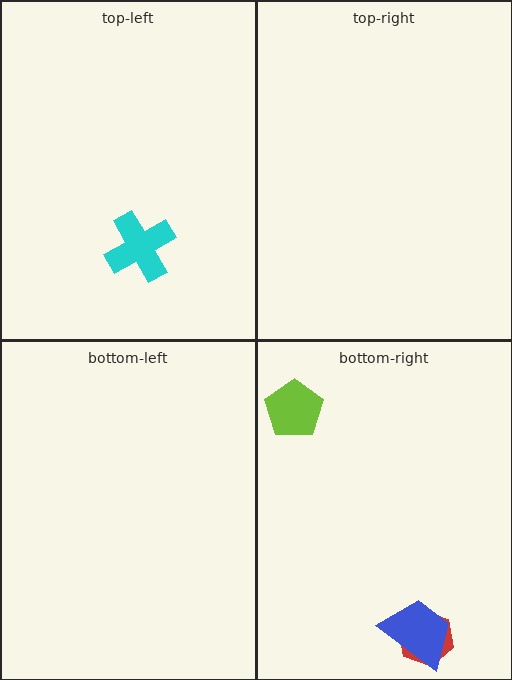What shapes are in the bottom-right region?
The red hexagon, the lime pentagon, the blue trapezoid.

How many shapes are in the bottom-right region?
3.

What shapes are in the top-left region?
The cyan cross.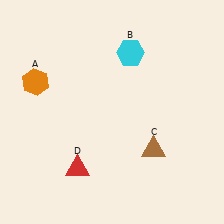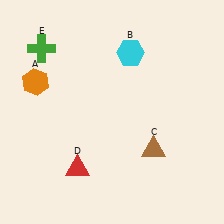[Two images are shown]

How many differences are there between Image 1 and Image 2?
There is 1 difference between the two images.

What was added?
A green cross (E) was added in Image 2.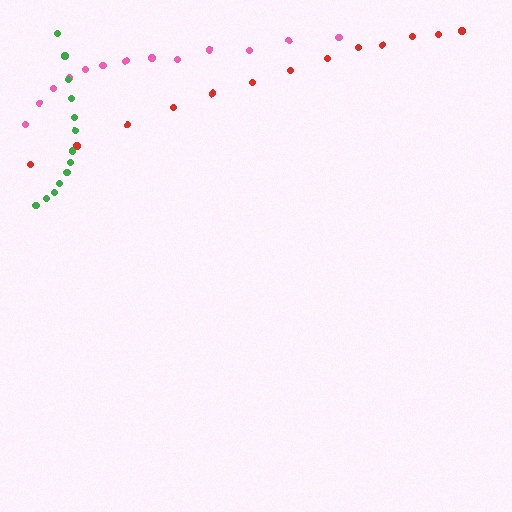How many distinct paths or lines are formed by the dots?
There are 3 distinct paths.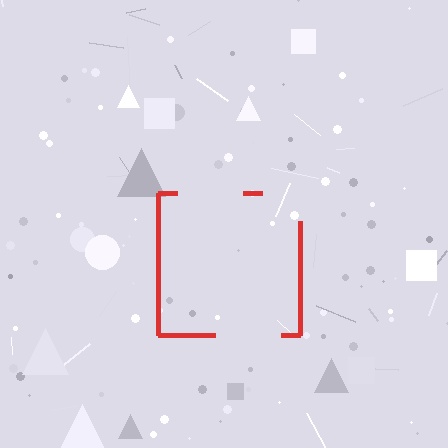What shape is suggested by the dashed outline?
The dashed outline suggests a square.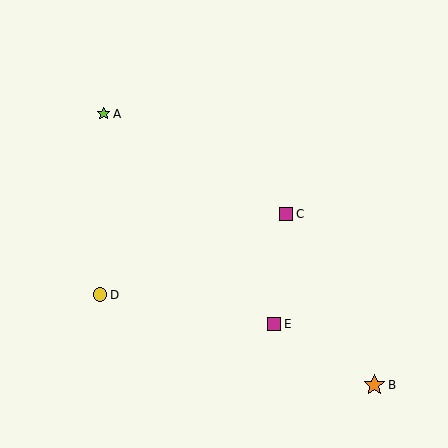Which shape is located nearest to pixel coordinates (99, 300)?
The yellow circle (labeled D) at (100, 295) is nearest to that location.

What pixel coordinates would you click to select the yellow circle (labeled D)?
Click at (100, 295) to select the yellow circle D.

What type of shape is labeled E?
Shape E is a magenta square.